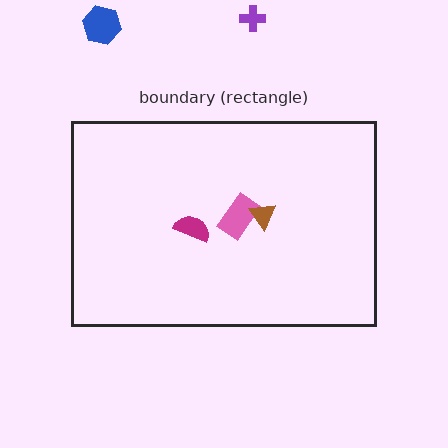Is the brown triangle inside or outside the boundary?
Inside.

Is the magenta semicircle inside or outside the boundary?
Inside.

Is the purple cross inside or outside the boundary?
Outside.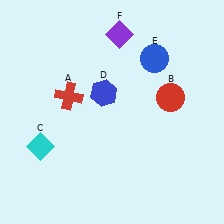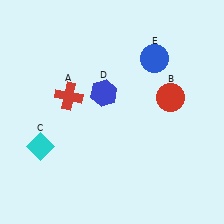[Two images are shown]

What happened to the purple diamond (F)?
The purple diamond (F) was removed in Image 2. It was in the top-right area of Image 1.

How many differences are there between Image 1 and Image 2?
There is 1 difference between the two images.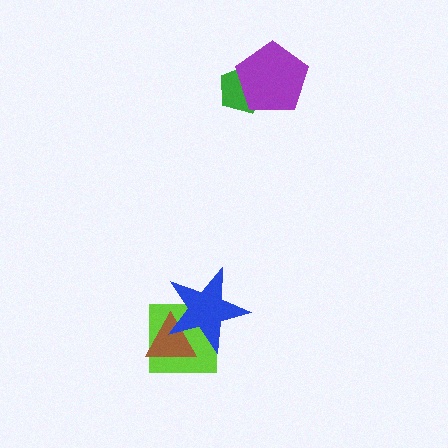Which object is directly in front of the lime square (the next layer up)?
The brown triangle is directly in front of the lime square.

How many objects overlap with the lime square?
2 objects overlap with the lime square.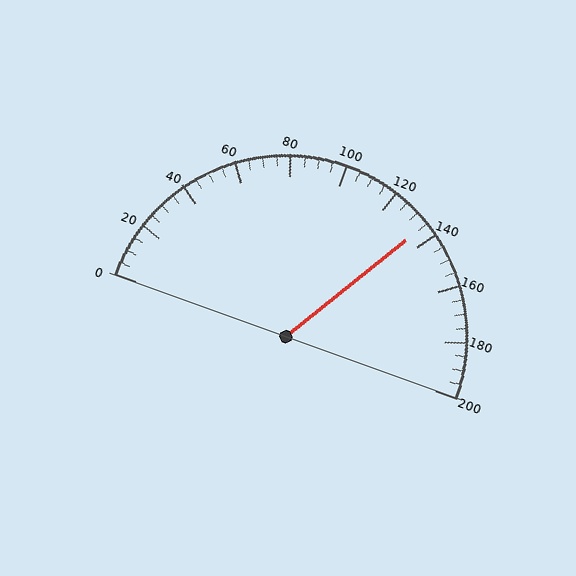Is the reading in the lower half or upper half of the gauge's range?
The reading is in the upper half of the range (0 to 200).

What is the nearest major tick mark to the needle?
The nearest major tick mark is 140.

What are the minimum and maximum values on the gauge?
The gauge ranges from 0 to 200.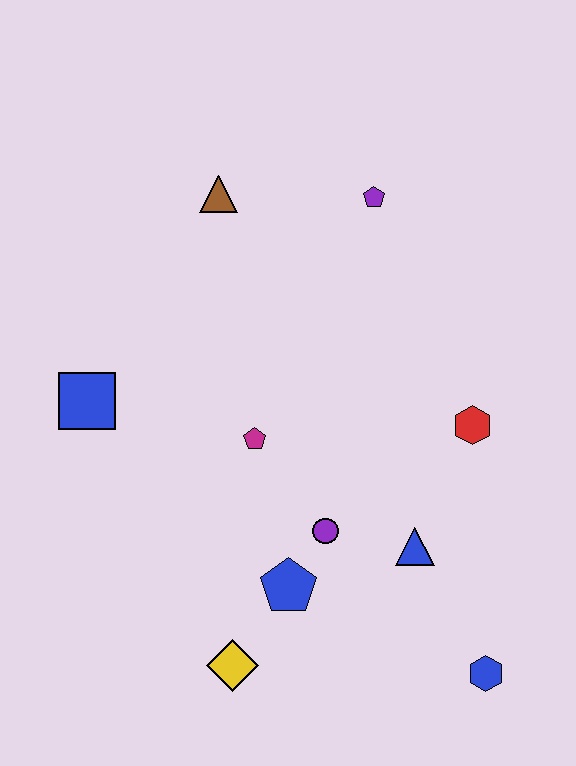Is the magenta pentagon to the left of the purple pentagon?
Yes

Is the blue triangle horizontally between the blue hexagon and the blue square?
Yes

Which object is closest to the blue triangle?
The purple circle is closest to the blue triangle.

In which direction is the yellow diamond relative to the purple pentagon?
The yellow diamond is below the purple pentagon.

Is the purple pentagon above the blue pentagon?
Yes